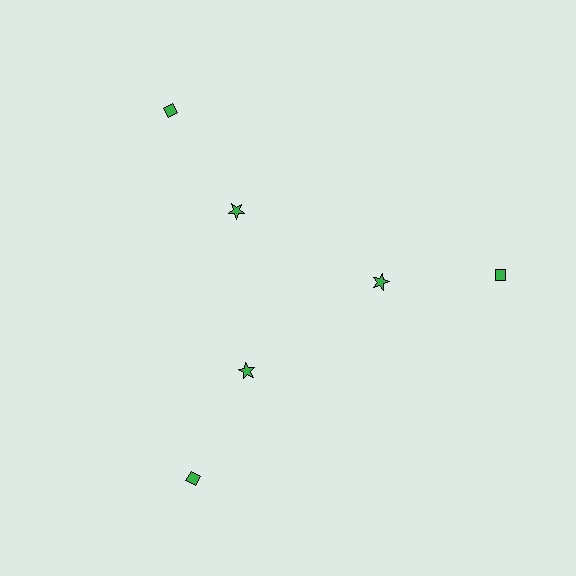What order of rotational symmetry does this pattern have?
This pattern has 3-fold rotational symmetry.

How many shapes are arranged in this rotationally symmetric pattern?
There are 6 shapes, arranged in 3 groups of 2.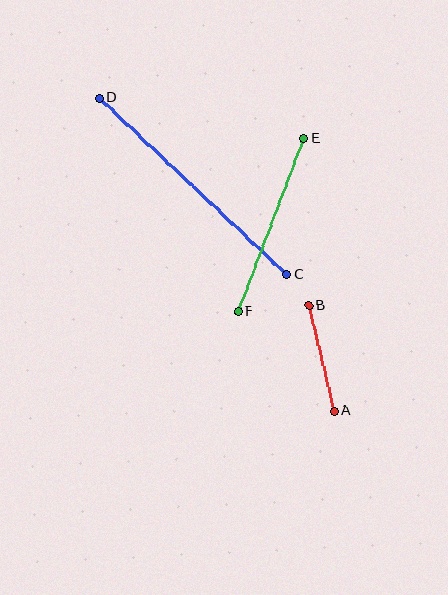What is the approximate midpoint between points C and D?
The midpoint is at approximately (193, 186) pixels.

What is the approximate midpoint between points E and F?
The midpoint is at approximately (271, 225) pixels.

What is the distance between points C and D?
The distance is approximately 258 pixels.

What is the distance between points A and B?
The distance is approximately 108 pixels.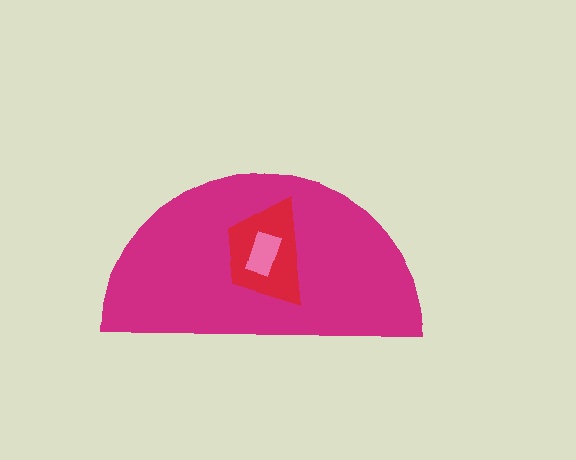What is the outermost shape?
The magenta semicircle.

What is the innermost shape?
The pink rectangle.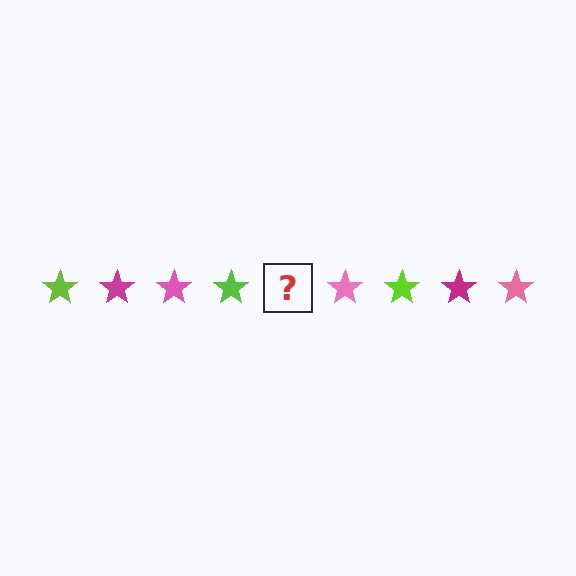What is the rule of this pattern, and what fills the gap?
The rule is that the pattern cycles through lime, magenta, pink stars. The gap should be filled with a magenta star.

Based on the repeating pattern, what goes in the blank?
The blank should be a magenta star.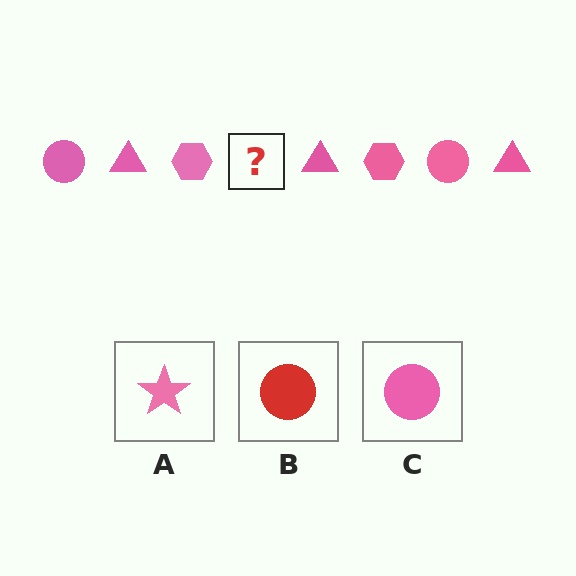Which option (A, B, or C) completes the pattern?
C.